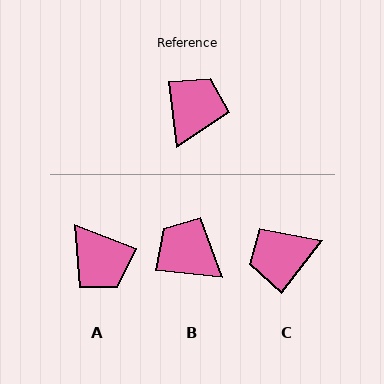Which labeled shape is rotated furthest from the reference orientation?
C, about 135 degrees away.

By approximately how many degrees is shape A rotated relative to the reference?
Approximately 119 degrees clockwise.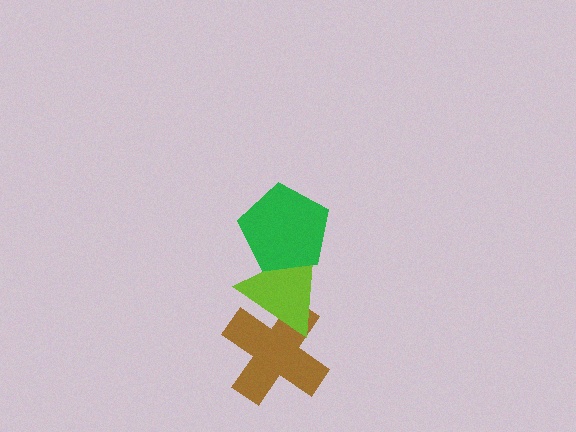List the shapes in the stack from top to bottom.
From top to bottom: the green pentagon, the lime triangle, the brown cross.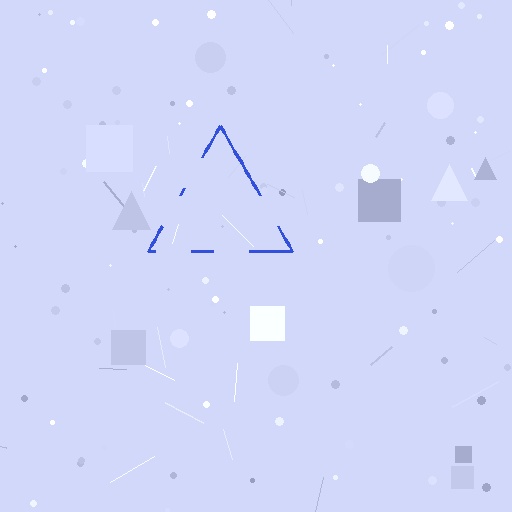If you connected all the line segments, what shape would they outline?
They would outline a triangle.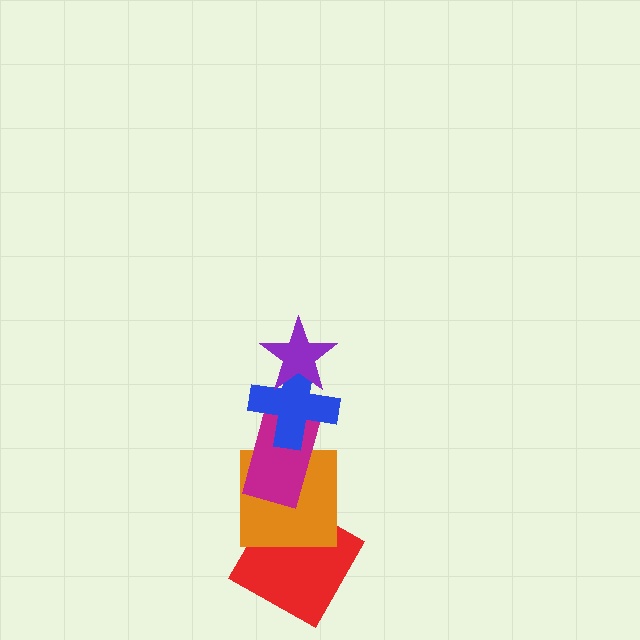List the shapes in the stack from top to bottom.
From top to bottom: the purple star, the blue cross, the magenta rectangle, the orange square, the red square.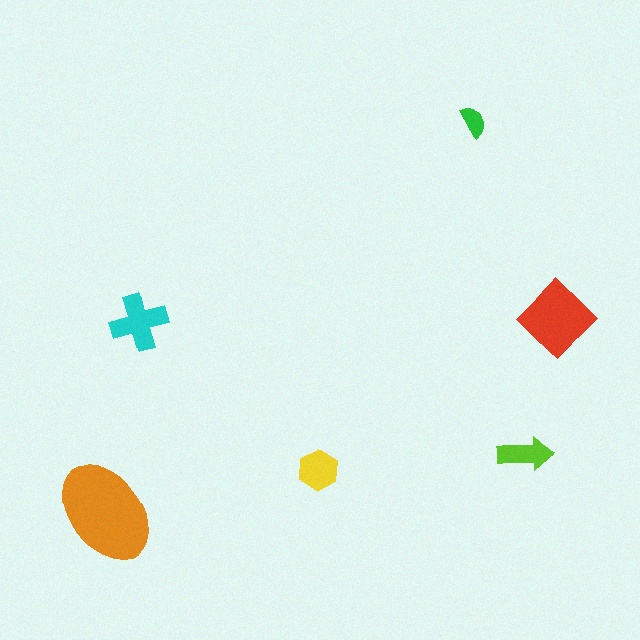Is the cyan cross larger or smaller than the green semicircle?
Larger.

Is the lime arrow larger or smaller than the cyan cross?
Smaller.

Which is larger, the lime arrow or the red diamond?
The red diamond.